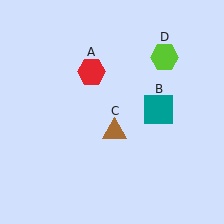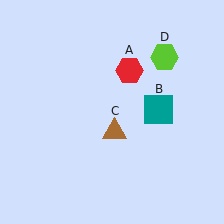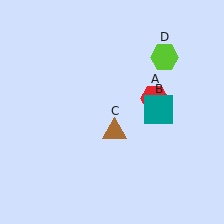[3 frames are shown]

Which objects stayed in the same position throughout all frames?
Teal square (object B) and brown triangle (object C) and lime hexagon (object D) remained stationary.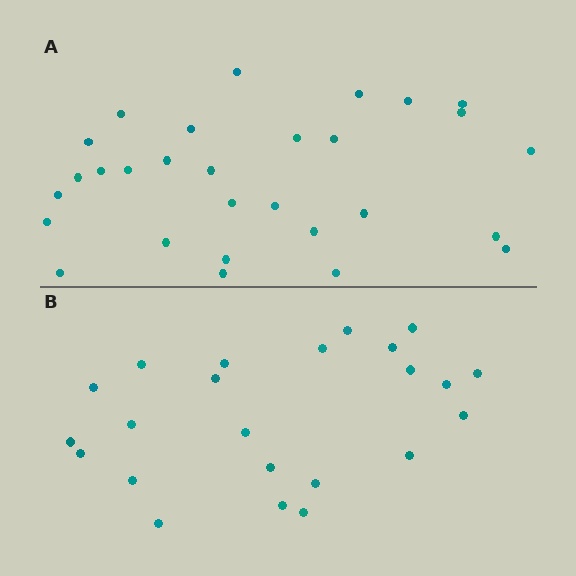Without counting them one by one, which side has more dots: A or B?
Region A (the top region) has more dots.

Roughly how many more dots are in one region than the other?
Region A has about 6 more dots than region B.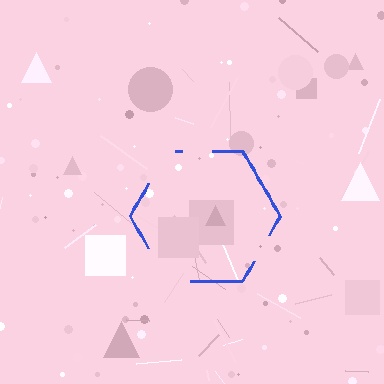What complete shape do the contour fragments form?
The contour fragments form a hexagon.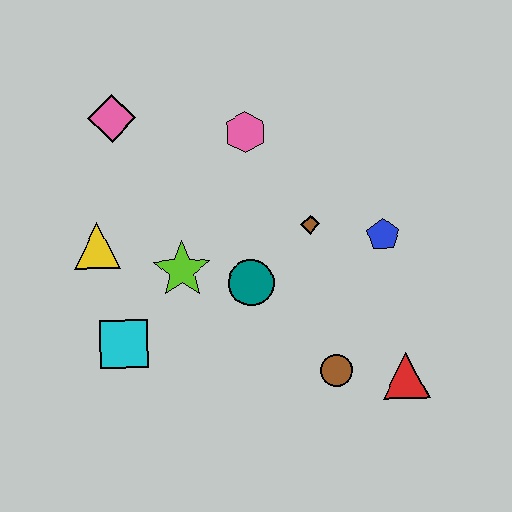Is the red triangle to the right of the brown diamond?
Yes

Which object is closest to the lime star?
The teal circle is closest to the lime star.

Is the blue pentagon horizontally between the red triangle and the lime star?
Yes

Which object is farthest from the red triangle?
The pink diamond is farthest from the red triangle.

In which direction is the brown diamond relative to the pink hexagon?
The brown diamond is below the pink hexagon.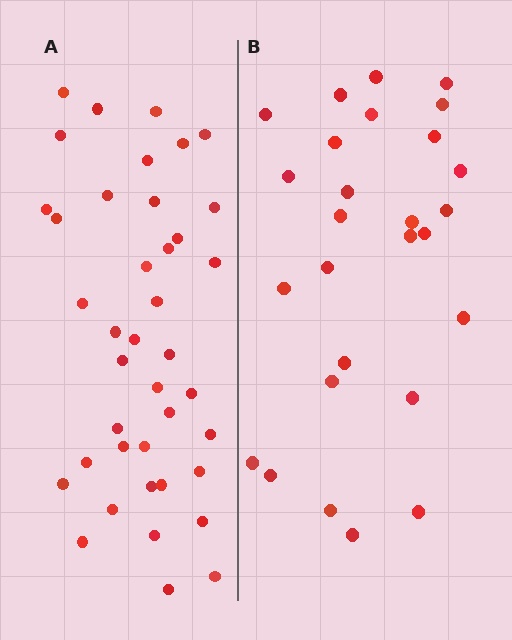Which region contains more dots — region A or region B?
Region A (the left region) has more dots.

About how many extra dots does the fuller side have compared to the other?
Region A has approximately 15 more dots than region B.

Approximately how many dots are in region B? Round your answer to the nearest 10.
About 30 dots. (The exact count is 27, which rounds to 30.)